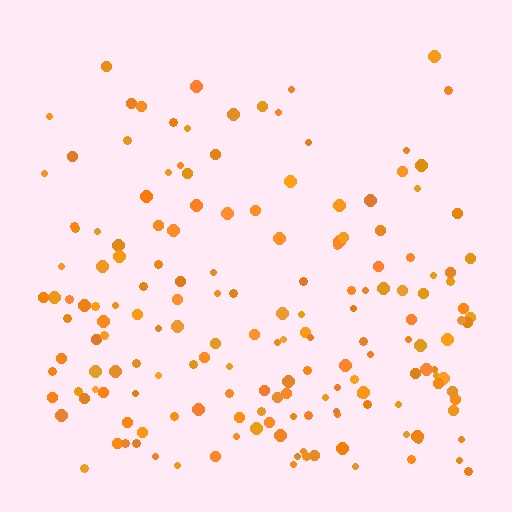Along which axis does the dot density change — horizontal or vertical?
Vertical.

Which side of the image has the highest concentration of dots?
The bottom.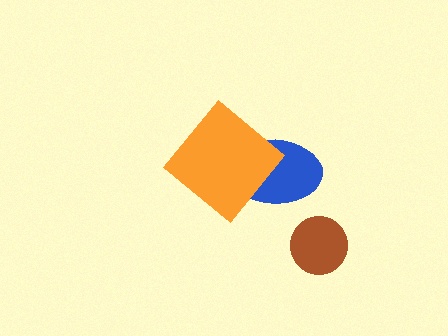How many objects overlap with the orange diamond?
1 object overlaps with the orange diamond.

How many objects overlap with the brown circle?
0 objects overlap with the brown circle.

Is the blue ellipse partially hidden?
Yes, it is partially covered by another shape.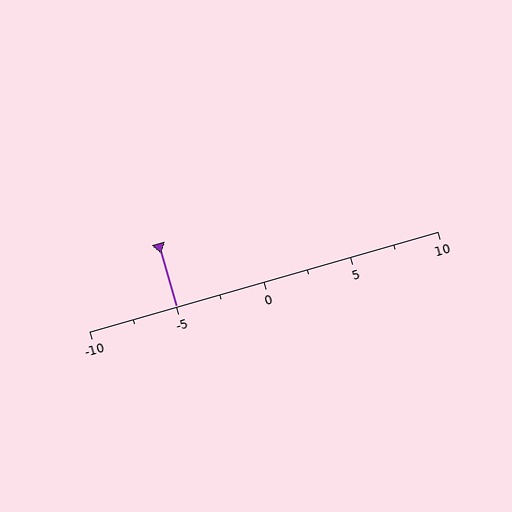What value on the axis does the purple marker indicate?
The marker indicates approximately -5.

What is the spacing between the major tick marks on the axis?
The major ticks are spaced 5 apart.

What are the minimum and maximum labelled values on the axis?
The axis runs from -10 to 10.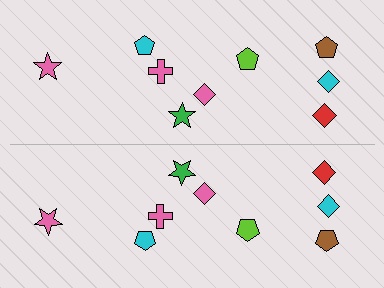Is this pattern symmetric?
Yes, this pattern has bilateral (reflection) symmetry.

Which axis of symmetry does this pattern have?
The pattern has a horizontal axis of symmetry running through the center of the image.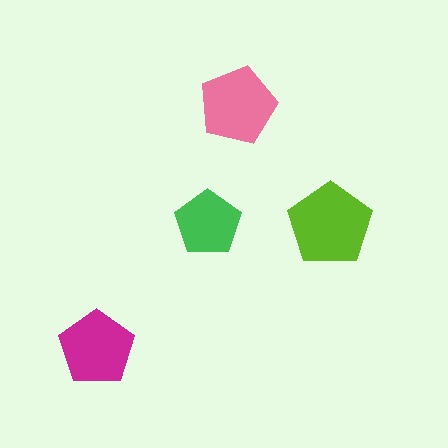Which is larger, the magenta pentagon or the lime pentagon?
The lime one.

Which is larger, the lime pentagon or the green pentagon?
The lime one.